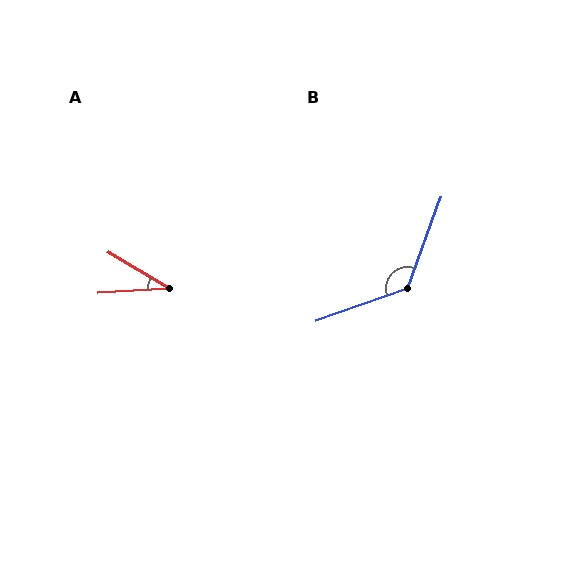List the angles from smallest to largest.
A (35°), B (130°).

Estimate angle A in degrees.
Approximately 35 degrees.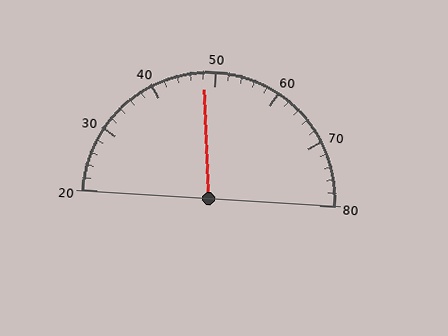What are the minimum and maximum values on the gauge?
The gauge ranges from 20 to 80.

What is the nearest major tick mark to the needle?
The nearest major tick mark is 50.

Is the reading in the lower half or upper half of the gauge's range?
The reading is in the lower half of the range (20 to 80).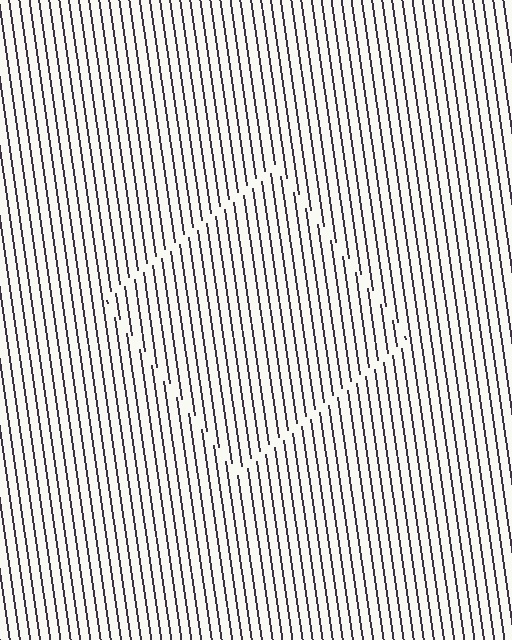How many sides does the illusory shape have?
4 sides — the line-ends trace a square.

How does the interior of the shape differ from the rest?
The interior of the shape contains the same grating, shifted by half a period — the contour is defined by the phase discontinuity where line-ends from the inner and outer gratings abut.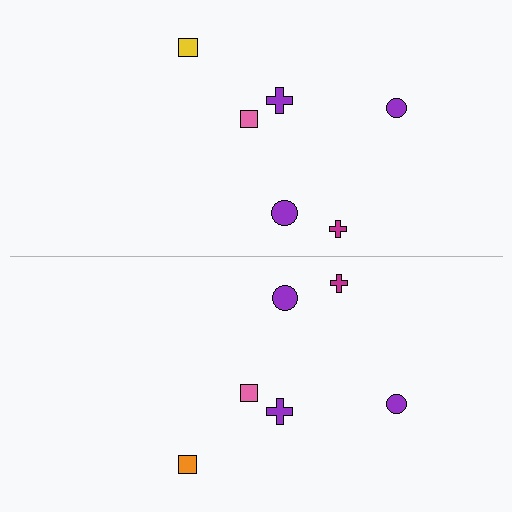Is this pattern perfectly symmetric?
No, the pattern is not perfectly symmetric. The orange square on the bottom side breaks the symmetry — its mirror counterpart is yellow.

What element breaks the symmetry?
The orange square on the bottom side breaks the symmetry — its mirror counterpart is yellow.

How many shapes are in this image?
There are 12 shapes in this image.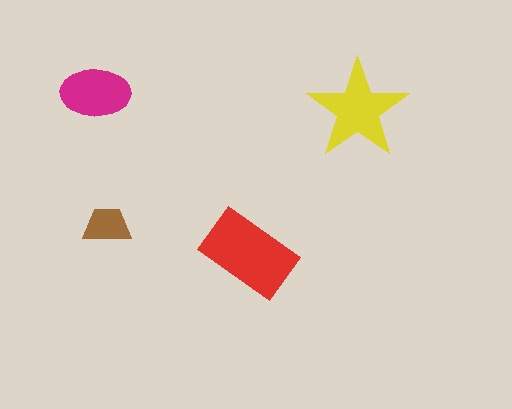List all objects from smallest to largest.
The brown trapezoid, the magenta ellipse, the yellow star, the red rectangle.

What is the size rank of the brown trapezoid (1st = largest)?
4th.